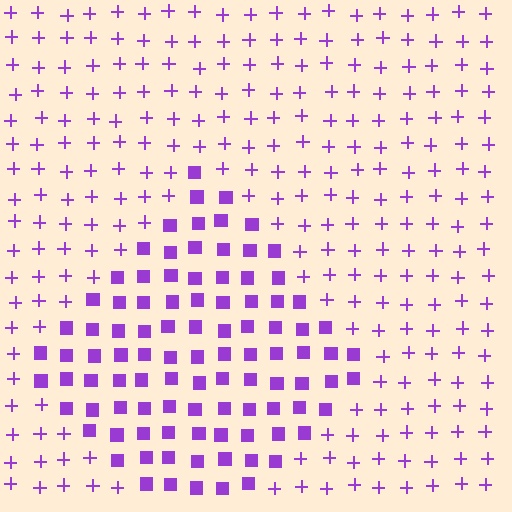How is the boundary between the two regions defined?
The boundary is defined by a change in element shape: squares inside vs. plus signs outside. All elements share the same color and spacing.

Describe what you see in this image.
The image is filled with small purple elements arranged in a uniform grid. A diamond-shaped region contains squares, while the surrounding area contains plus signs. The boundary is defined purely by the change in element shape.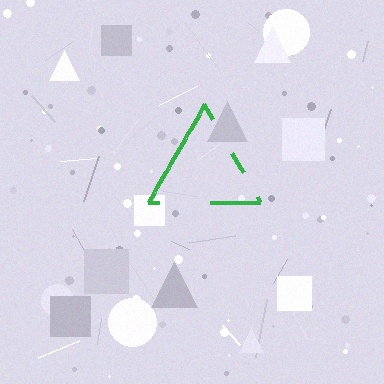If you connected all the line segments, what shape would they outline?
They would outline a triangle.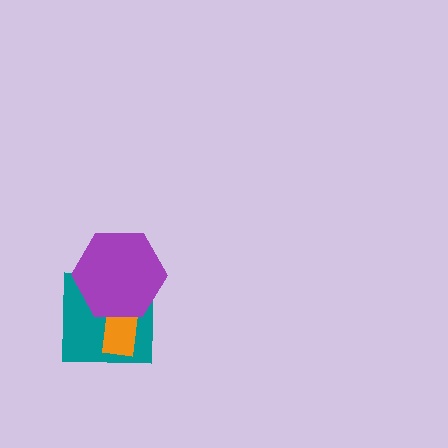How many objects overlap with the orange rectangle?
2 objects overlap with the orange rectangle.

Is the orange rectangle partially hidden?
Yes, it is partially covered by another shape.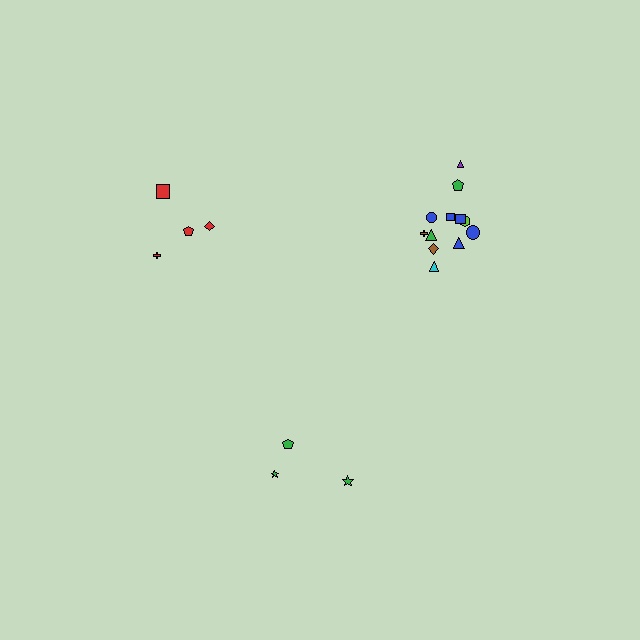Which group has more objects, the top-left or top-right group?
The top-right group.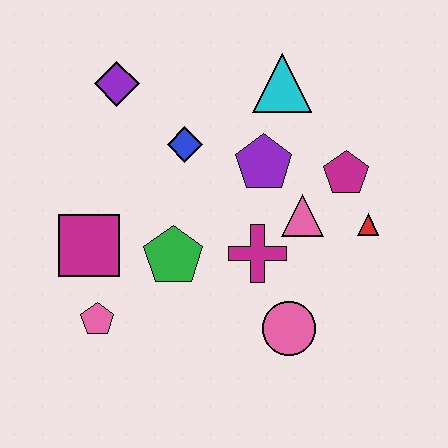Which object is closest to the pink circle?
The magenta cross is closest to the pink circle.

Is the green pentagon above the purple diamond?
No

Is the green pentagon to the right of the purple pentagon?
No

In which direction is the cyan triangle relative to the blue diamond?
The cyan triangle is to the right of the blue diamond.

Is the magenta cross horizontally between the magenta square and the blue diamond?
No